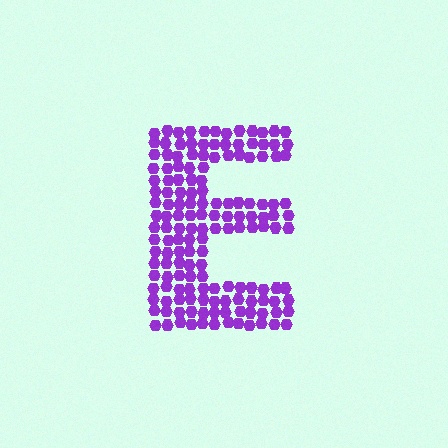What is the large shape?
The large shape is the letter E.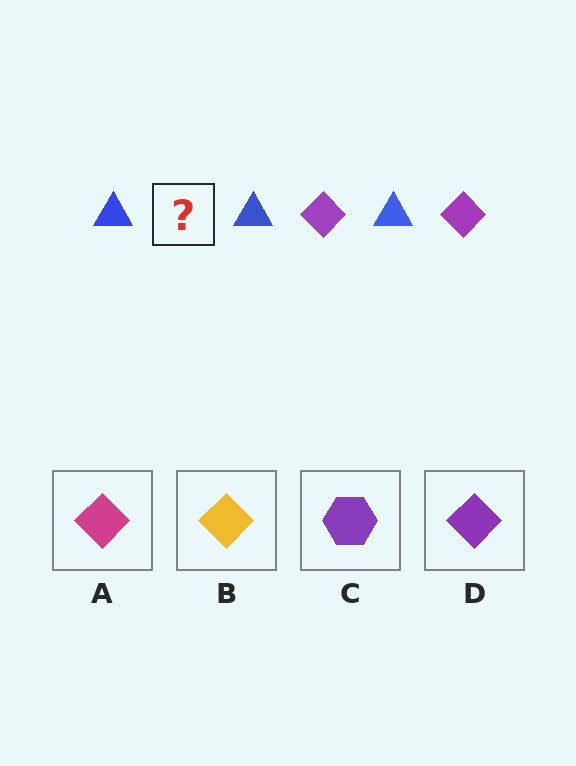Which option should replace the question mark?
Option D.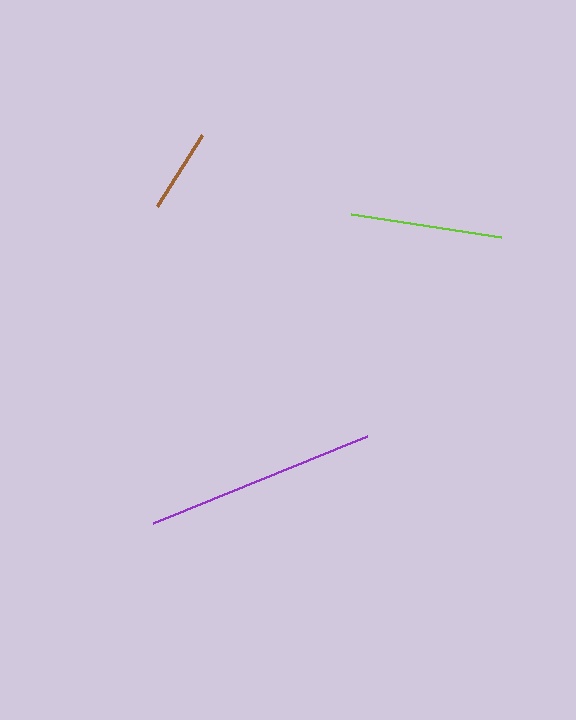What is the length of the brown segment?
The brown segment is approximately 84 pixels long.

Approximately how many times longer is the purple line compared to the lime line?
The purple line is approximately 1.5 times the length of the lime line.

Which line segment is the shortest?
The brown line is the shortest at approximately 84 pixels.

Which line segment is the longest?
The purple line is the longest at approximately 231 pixels.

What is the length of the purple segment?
The purple segment is approximately 231 pixels long.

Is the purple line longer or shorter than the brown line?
The purple line is longer than the brown line.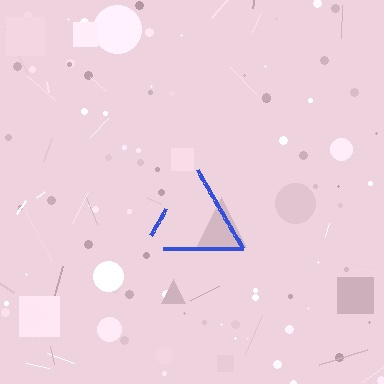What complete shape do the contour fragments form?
The contour fragments form a triangle.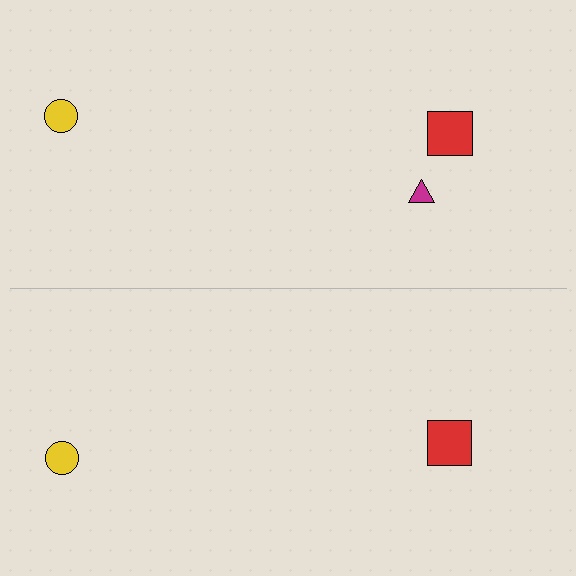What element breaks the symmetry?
A magenta triangle is missing from the bottom side.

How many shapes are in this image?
There are 5 shapes in this image.